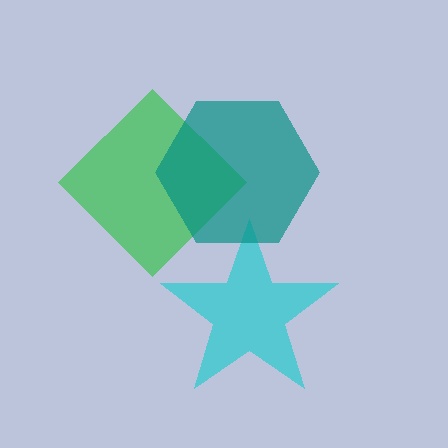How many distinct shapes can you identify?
There are 3 distinct shapes: a green diamond, a cyan star, a teal hexagon.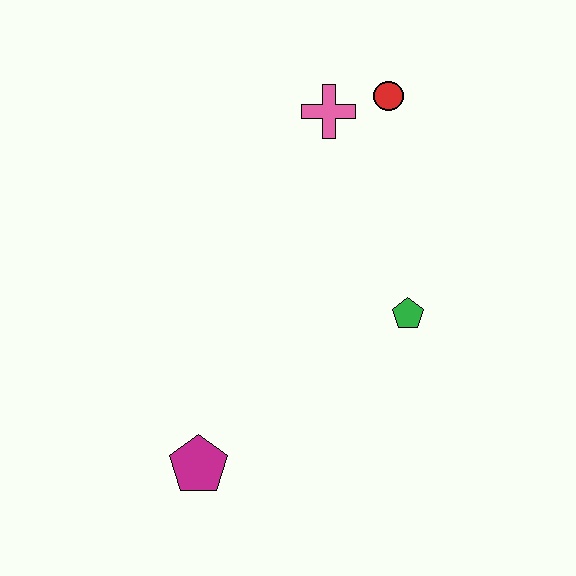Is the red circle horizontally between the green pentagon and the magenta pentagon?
Yes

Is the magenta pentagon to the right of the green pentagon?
No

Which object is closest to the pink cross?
The red circle is closest to the pink cross.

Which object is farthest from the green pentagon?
The magenta pentagon is farthest from the green pentagon.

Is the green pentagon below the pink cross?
Yes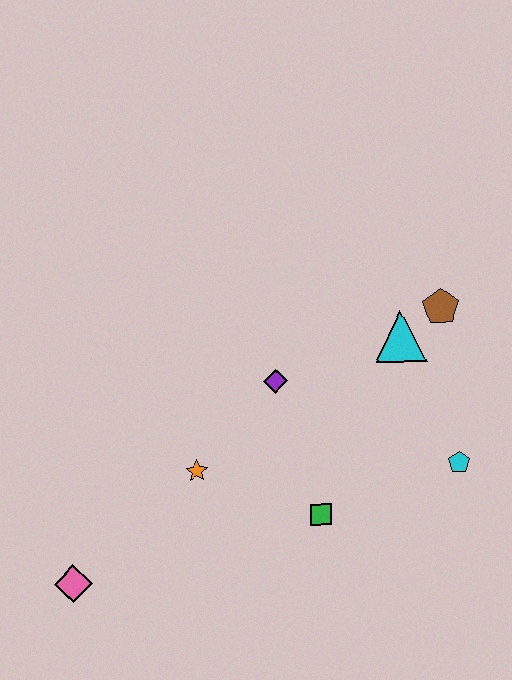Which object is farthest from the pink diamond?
The brown pentagon is farthest from the pink diamond.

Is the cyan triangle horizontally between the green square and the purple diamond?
No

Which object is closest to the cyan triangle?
The brown pentagon is closest to the cyan triangle.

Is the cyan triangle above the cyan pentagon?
Yes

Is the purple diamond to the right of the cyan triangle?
No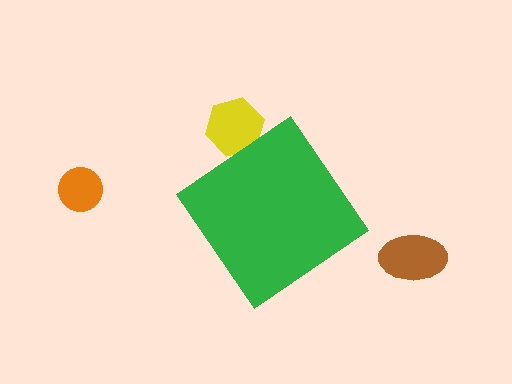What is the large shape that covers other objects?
A green diamond.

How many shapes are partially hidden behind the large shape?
1 shape is partially hidden.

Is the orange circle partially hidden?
No, the orange circle is fully visible.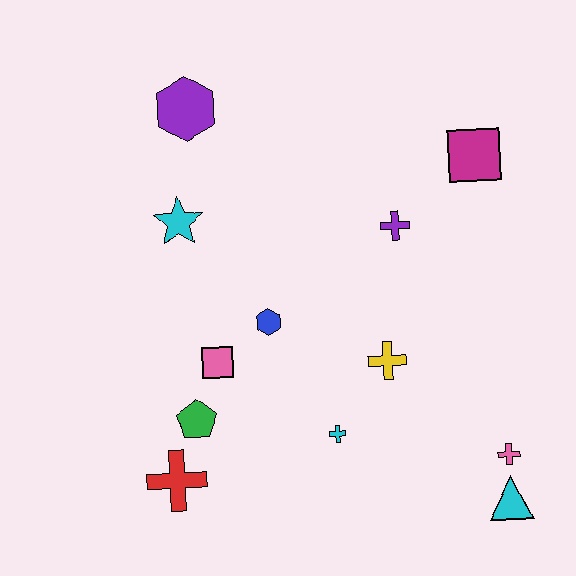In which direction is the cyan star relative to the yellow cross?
The cyan star is to the left of the yellow cross.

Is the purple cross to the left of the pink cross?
Yes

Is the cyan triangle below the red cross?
Yes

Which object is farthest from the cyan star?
The cyan triangle is farthest from the cyan star.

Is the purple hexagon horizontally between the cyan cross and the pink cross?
No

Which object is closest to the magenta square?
The purple cross is closest to the magenta square.